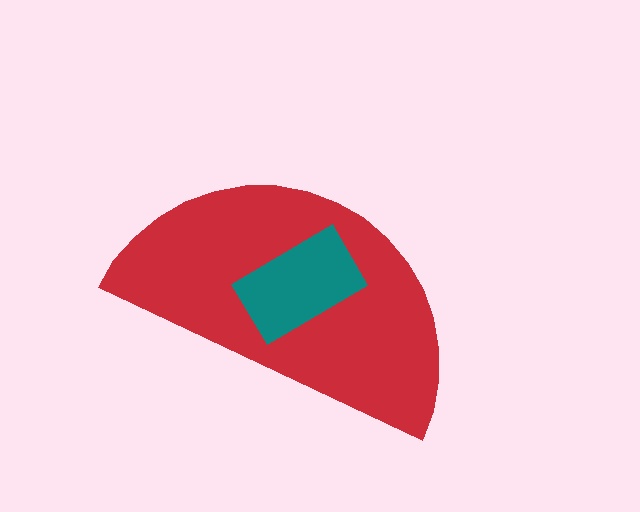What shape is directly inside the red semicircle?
The teal rectangle.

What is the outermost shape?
The red semicircle.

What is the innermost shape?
The teal rectangle.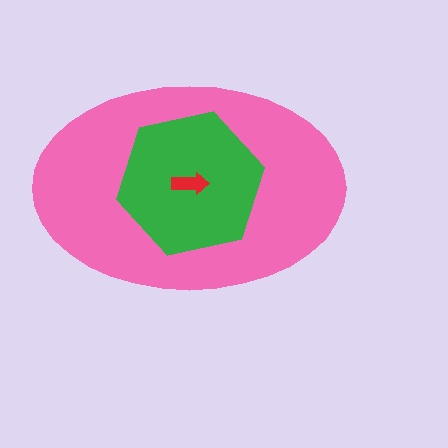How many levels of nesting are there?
3.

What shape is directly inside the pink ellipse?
The green hexagon.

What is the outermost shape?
The pink ellipse.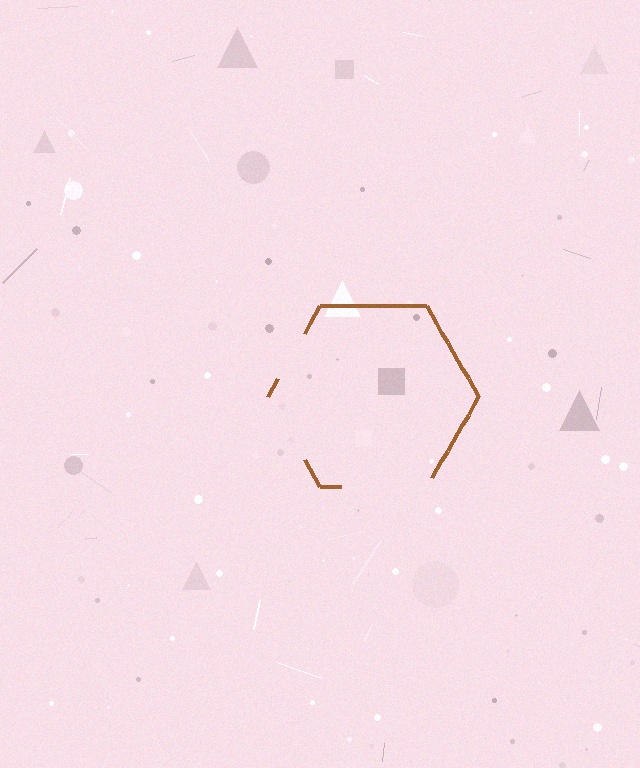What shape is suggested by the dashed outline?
The dashed outline suggests a hexagon.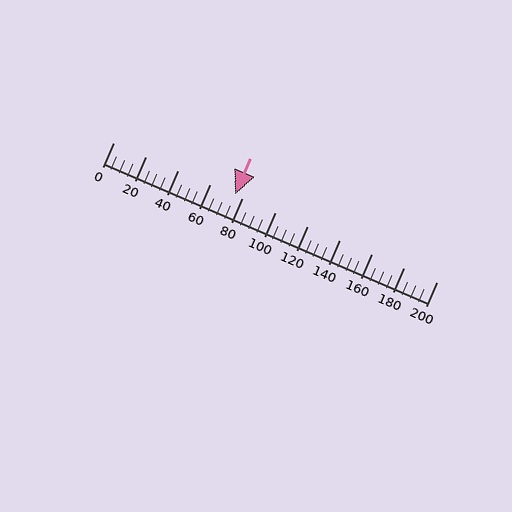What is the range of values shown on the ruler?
The ruler shows values from 0 to 200.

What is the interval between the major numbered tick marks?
The major tick marks are spaced 20 units apart.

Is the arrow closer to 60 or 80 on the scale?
The arrow is closer to 80.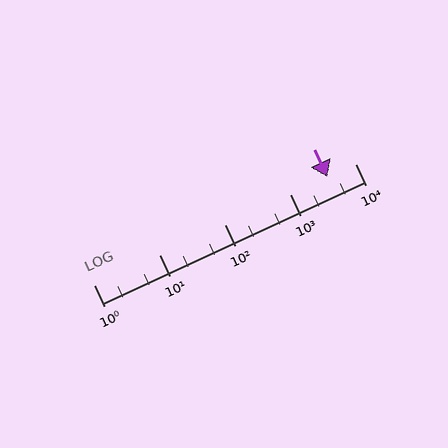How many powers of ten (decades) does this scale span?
The scale spans 4 decades, from 1 to 10000.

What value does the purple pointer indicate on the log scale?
The pointer indicates approximately 3800.